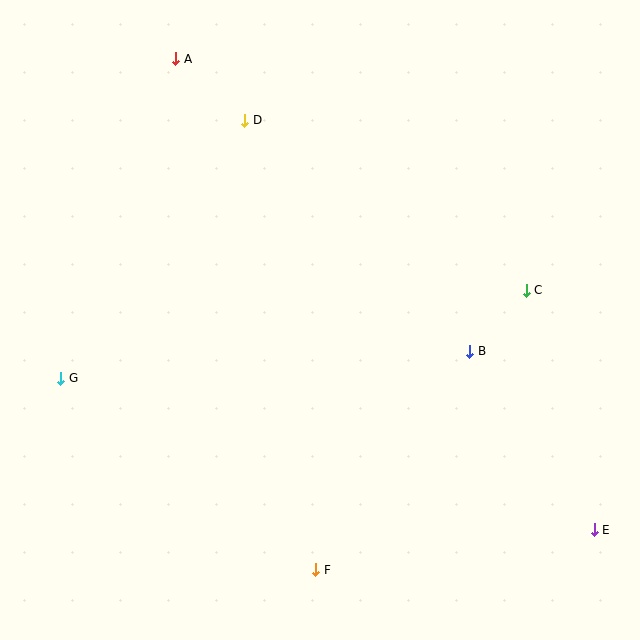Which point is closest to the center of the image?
Point B at (470, 351) is closest to the center.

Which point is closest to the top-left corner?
Point A is closest to the top-left corner.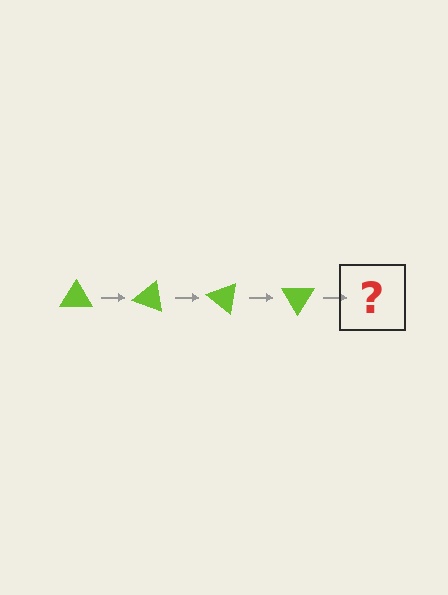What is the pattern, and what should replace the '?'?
The pattern is that the triangle rotates 20 degrees each step. The '?' should be a lime triangle rotated 80 degrees.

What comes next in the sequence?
The next element should be a lime triangle rotated 80 degrees.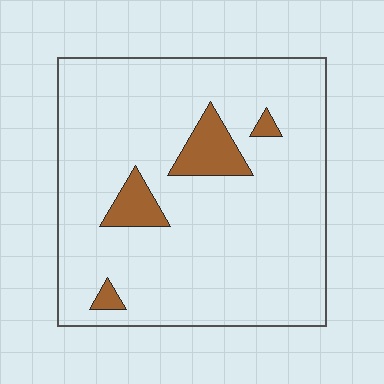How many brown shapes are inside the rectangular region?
4.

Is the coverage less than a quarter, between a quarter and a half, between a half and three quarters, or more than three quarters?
Less than a quarter.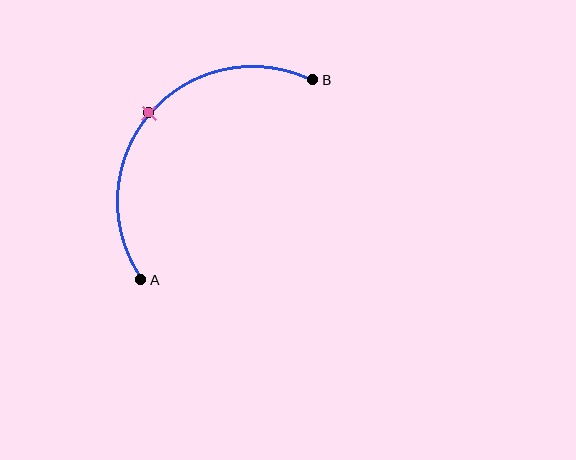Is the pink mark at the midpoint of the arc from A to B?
Yes. The pink mark lies on the arc at equal arc-length from both A and B — it is the arc midpoint.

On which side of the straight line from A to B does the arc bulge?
The arc bulges above and to the left of the straight line connecting A and B.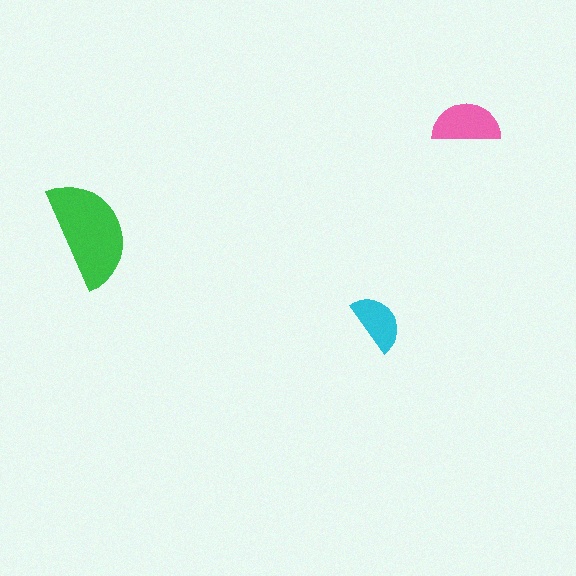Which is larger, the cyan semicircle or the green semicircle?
The green one.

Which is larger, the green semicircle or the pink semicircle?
The green one.